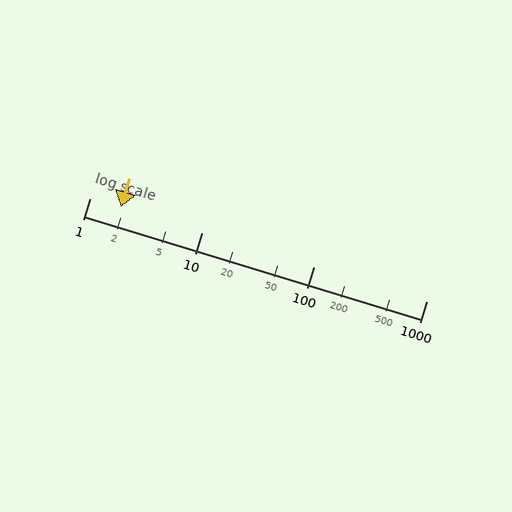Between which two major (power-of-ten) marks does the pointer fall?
The pointer is between 1 and 10.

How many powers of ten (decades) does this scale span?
The scale spans 3 decades, from 1 to 1000.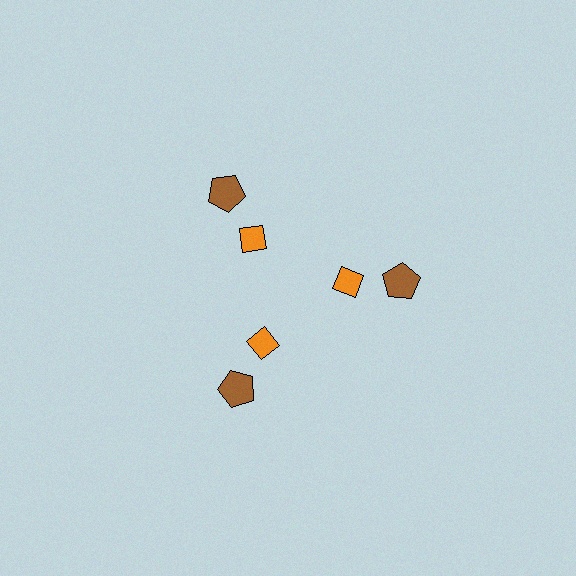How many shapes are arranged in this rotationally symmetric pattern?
There are 6 shapes, arranged in 3 groups of 2.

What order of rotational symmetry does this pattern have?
This pattern has 3-fold rotational symmetry.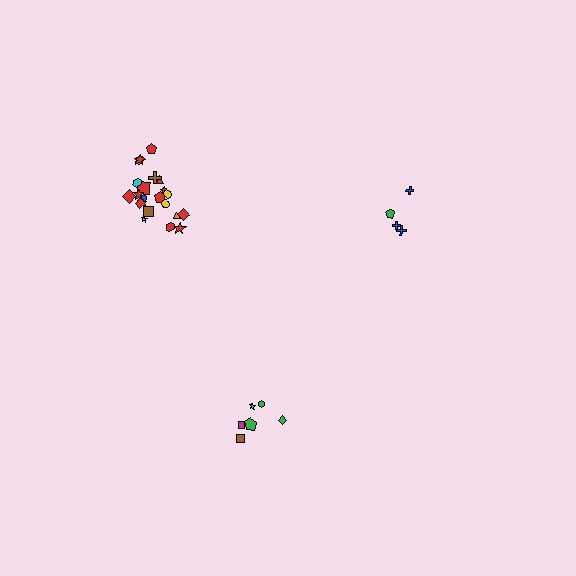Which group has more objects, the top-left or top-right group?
The top-left group.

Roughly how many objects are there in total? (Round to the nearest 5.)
Roughly 30 objects in total.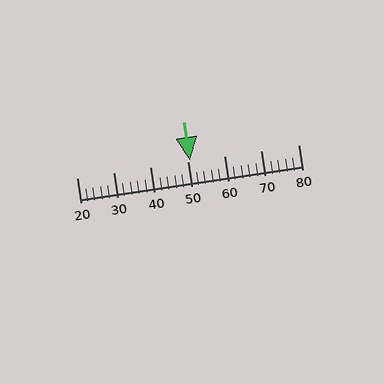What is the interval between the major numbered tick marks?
The major tick marks are spaced 10 units apart.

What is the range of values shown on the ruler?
The ruler shows values from 20 to 80.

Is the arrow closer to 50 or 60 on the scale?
The arrow is closer to 50.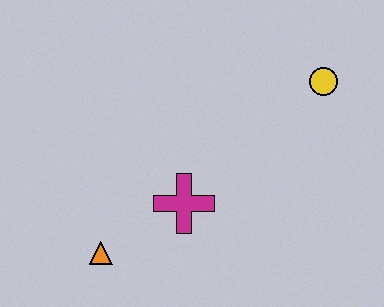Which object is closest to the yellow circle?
The magenta cross is closest to the yellow circle.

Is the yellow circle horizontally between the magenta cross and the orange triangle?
No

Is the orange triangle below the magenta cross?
Yes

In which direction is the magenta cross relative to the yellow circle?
The magenta cross is to the left of the yellow circle.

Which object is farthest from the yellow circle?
The orange triangle is farthest from the yellow circle.